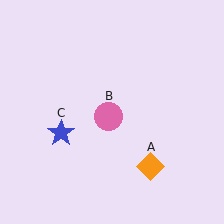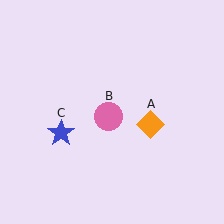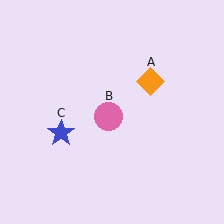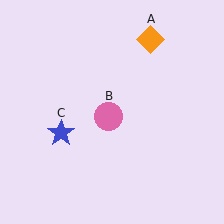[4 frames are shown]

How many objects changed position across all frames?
1 object changed position: orange diamond (object A).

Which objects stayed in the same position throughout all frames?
Pink circle (object B) and blue star (object C) remained stationary.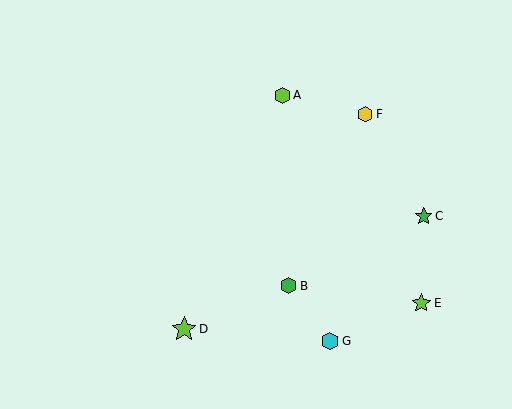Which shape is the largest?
The lime star (labeled D) is the largest.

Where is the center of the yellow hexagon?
The center of the yellow hexagon is at (365, 114).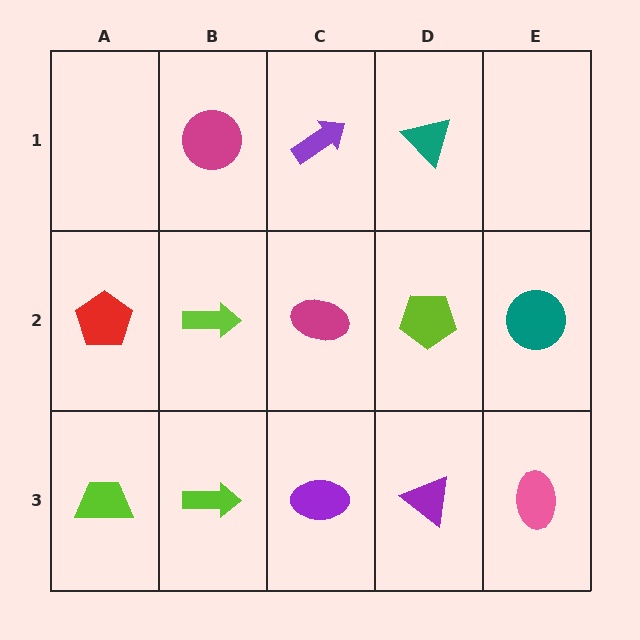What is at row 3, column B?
A lime arrow.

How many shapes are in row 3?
5 shapes.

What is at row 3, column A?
A lime trapezoid.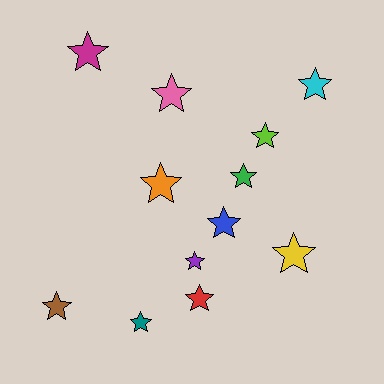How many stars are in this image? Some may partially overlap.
There are 12 stars.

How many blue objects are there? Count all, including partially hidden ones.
There is 1 blue object.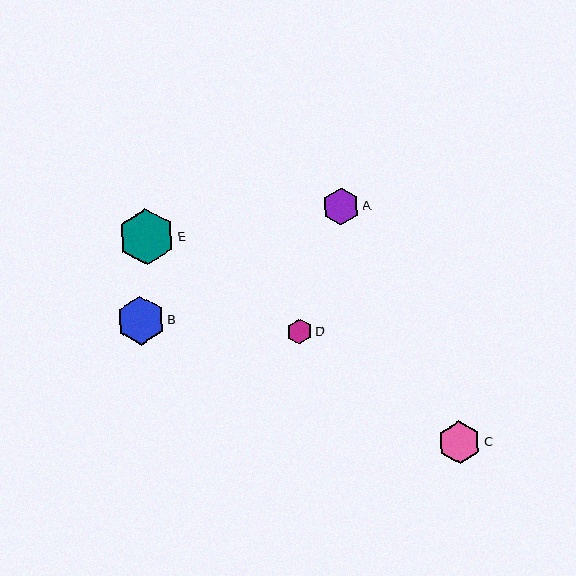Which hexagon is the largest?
Hexagon E is the largest with a size of approximately 56 pixels.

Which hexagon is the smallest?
Hexagon D is the smallest with a size of approximately 25 pixels.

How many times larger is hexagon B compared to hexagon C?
Hexagon B is approximately 1.1 times the size of hexagon C.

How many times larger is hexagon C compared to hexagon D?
Hexagon C is approximately 1.7 times the size of hexagon D.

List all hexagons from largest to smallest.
From largest to smallest: E, B, C, A, D.